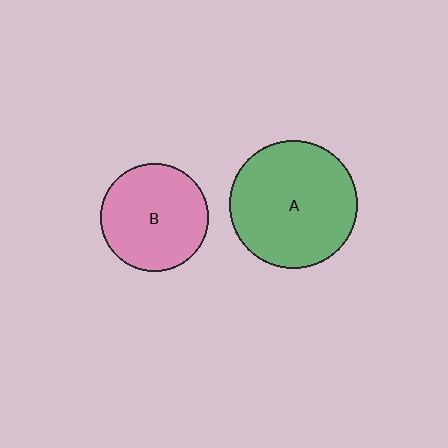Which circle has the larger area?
Circle A (green).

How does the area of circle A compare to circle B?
Approximately 1.4 times.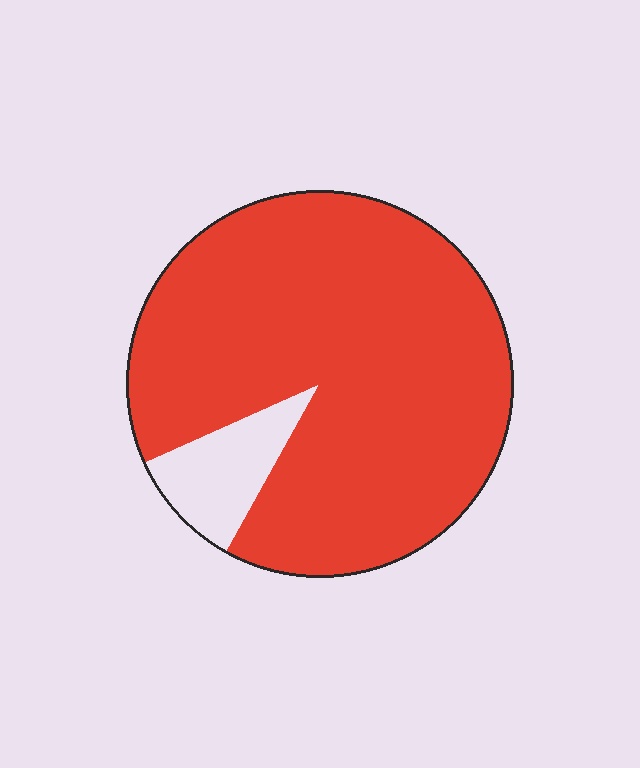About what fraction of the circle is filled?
About nine tenths (9/10).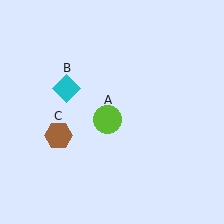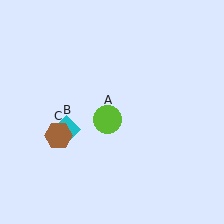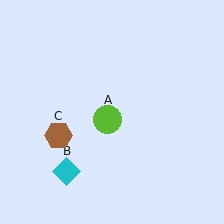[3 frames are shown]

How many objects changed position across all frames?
1 object changed position: cyan diamond (object B).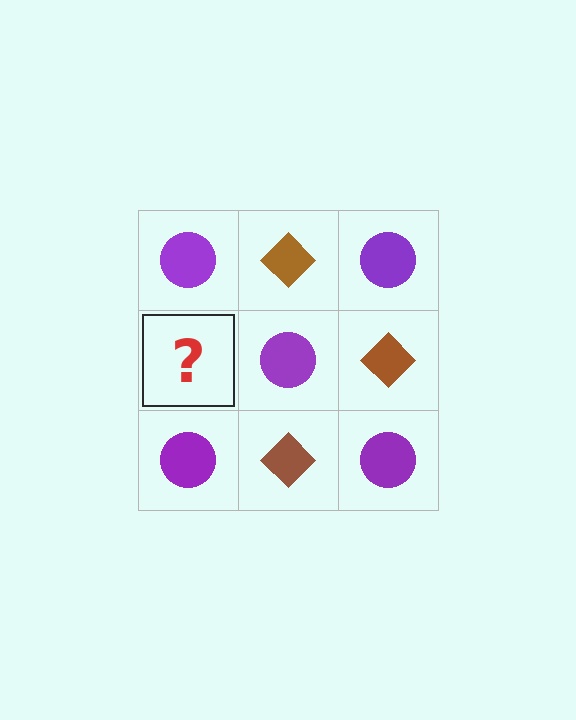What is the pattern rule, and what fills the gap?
The rule is that it alternates purple circle and brown diamond in a checkerboard pattern. The gap should be filled with a brown diamond.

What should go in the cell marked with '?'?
The missing cell should contain a brown diamond.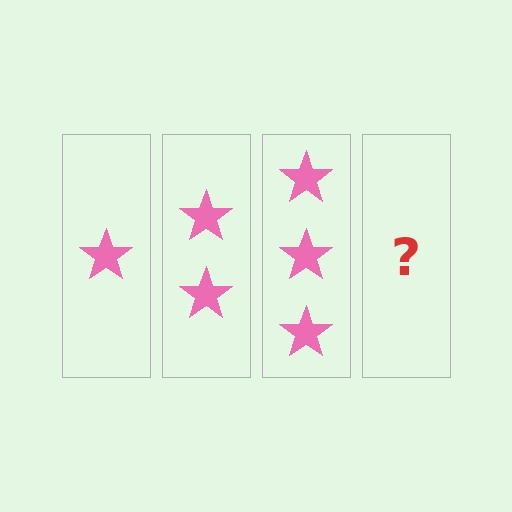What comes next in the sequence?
The next element should be 4 stars.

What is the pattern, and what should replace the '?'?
The pattern is that each step adds one more star. The '?' should be 4 stars.